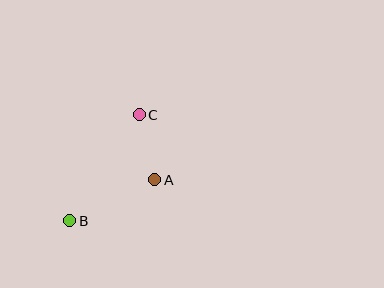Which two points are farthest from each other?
Points B and C are farthest from each other.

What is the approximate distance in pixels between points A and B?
The distance between A and B is approximately 94 pixels.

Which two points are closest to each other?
Points A and C are closest to each other.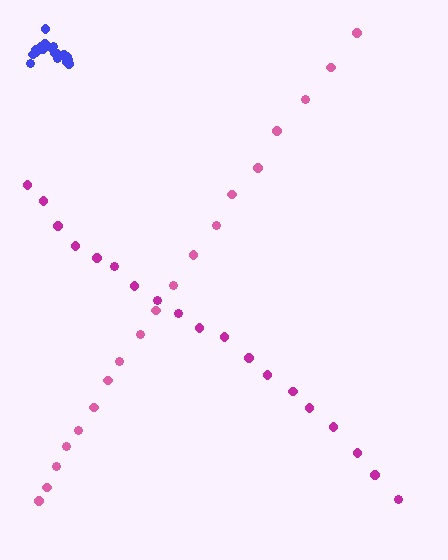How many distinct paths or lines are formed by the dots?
There are 3 distinct paths.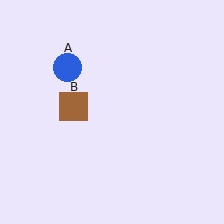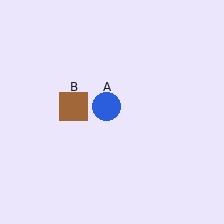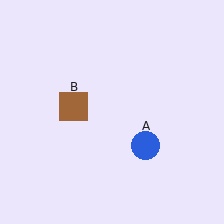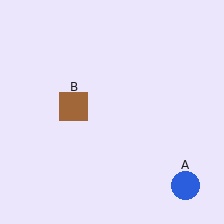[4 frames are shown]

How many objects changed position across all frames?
1 object changed position: blue circle (object A).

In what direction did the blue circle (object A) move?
The blue circle (object A) moved down and to the right.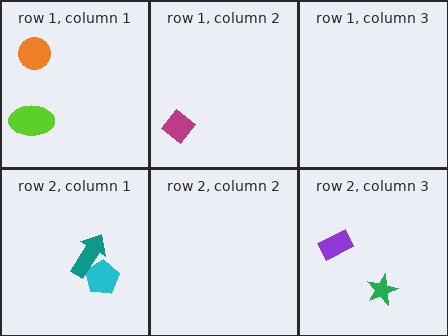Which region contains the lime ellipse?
The row 1, column 1 region.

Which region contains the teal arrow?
The row 2, column 1 region.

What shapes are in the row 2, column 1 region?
The cyan pentagon, the teal arrow.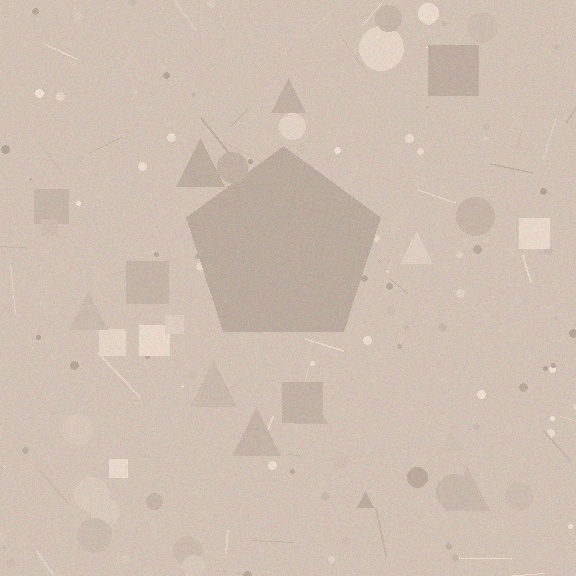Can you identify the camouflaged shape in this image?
The camouflaged shape is a pentagon.